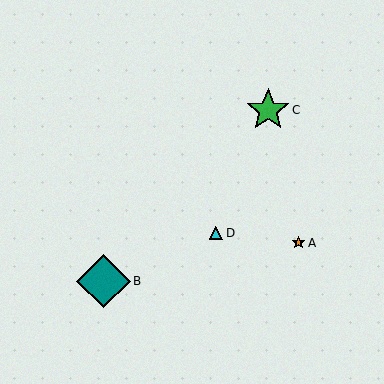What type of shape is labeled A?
Shape A is an orange star.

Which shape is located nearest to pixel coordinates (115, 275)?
The teal diamond (labeled B) at (103, 281) is nearest to that location.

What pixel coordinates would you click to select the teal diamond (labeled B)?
Click at (103, 281) to select the teal diamond B.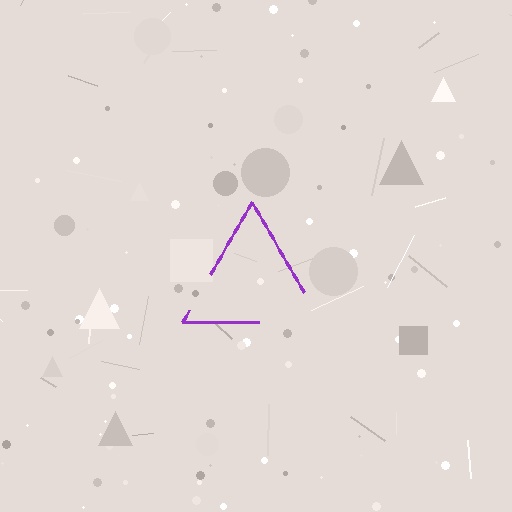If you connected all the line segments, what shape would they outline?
They would outline a triangle.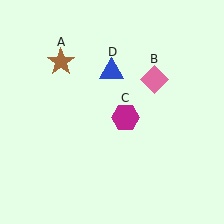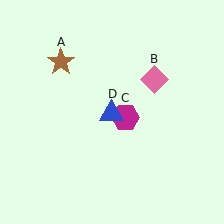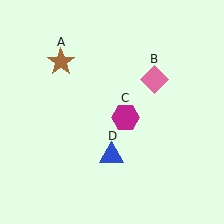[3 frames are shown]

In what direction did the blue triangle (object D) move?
The blue triangle (object D) moved down.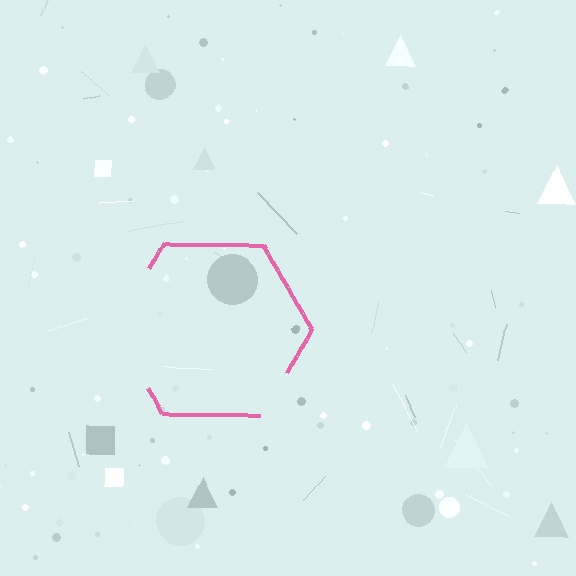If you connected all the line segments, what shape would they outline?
They would outline a hexagon.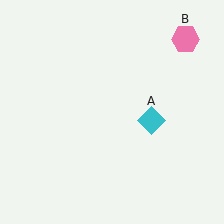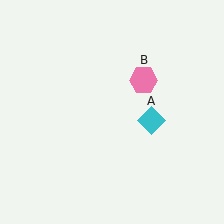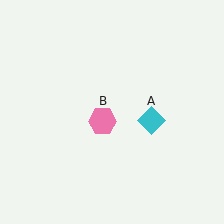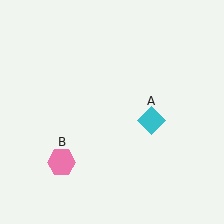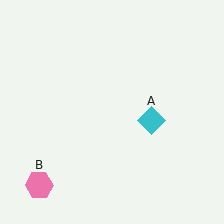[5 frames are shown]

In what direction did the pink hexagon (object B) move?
The pink hexagon (object B) moved down and to the left.